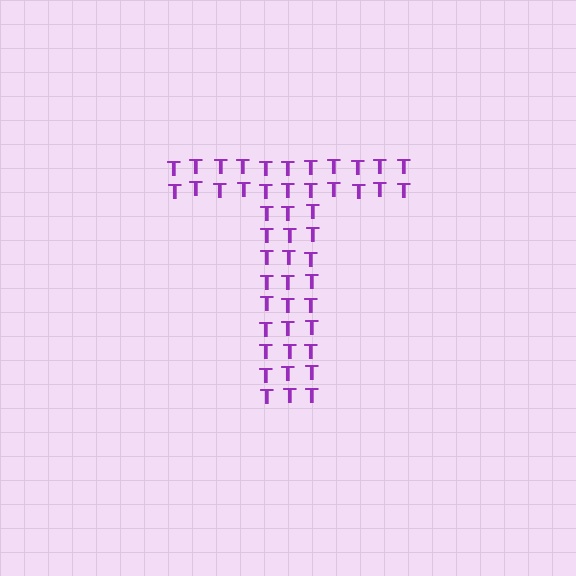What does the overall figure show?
The overall figure shows the letter T.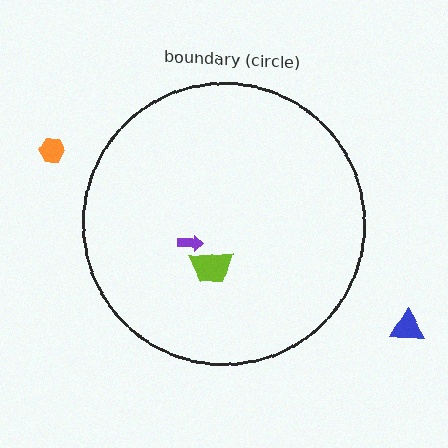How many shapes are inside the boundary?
2 inside, 2 outside.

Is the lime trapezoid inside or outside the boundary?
Inside.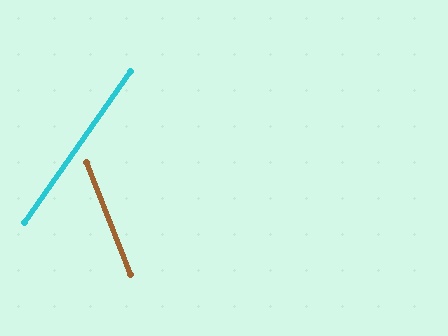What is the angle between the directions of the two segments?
Approximately 56 degrees.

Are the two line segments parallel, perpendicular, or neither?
Neither parallel nor perpendicular — they differ by about 56°.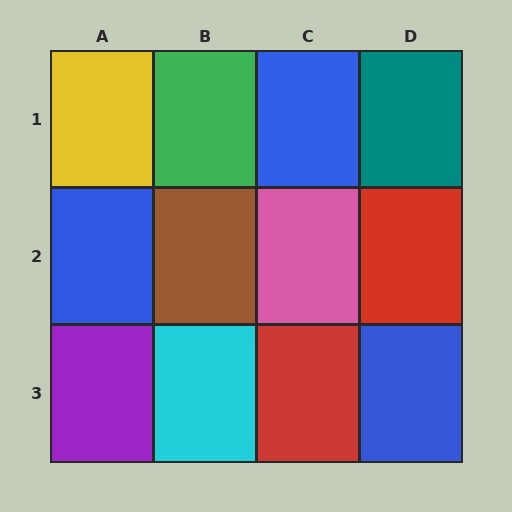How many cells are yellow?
1 cell is yellow.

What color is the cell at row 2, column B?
Brown.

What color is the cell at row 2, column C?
Pink.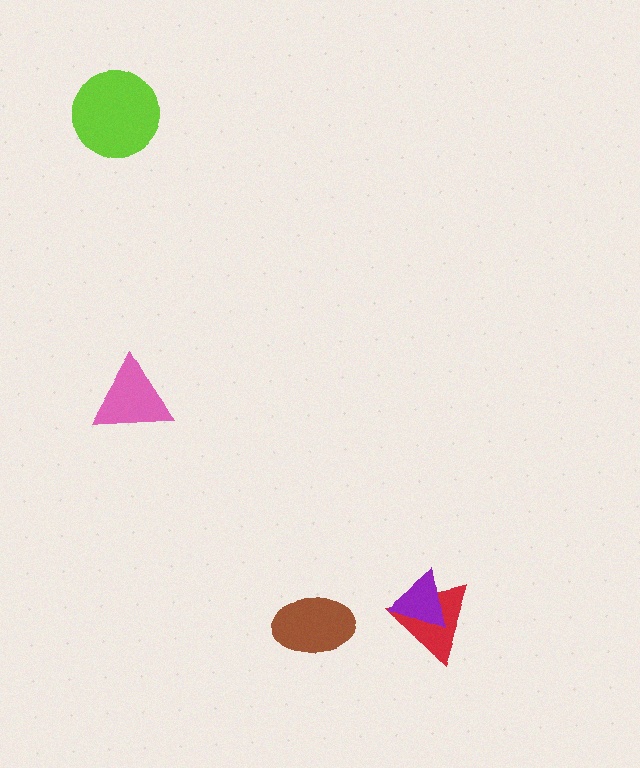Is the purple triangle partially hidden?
No, no other shape covers it.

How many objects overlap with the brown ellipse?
0 objects overlap with the brown ellipse.